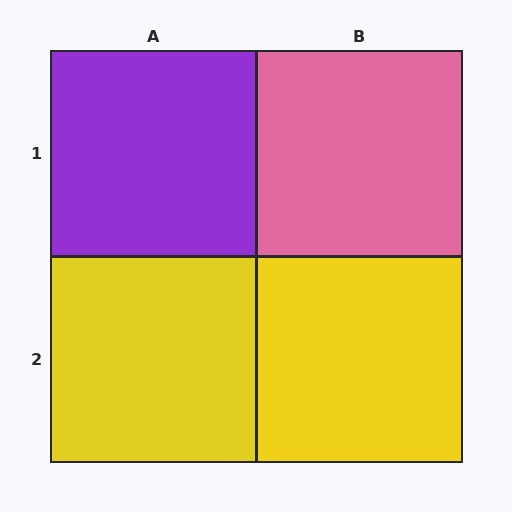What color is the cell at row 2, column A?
Yellow.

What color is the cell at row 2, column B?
Yellow.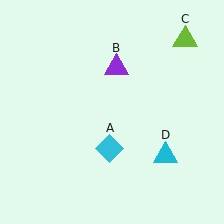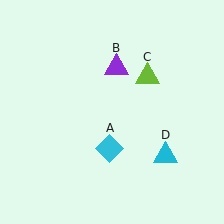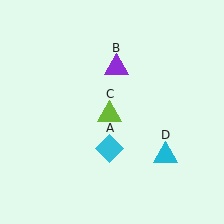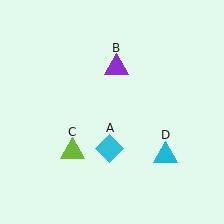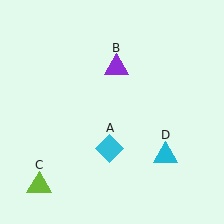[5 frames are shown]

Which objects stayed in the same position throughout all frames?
Cyan diamond (object A) and purple triangle (object B) and cyan triangle (object D) remained stationary.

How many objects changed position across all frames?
1 object changed position: lime triangle (object C).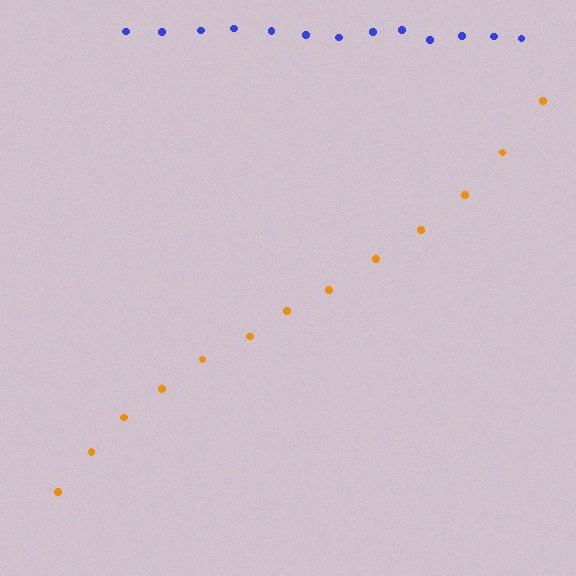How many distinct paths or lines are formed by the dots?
There are 2 distinct paths.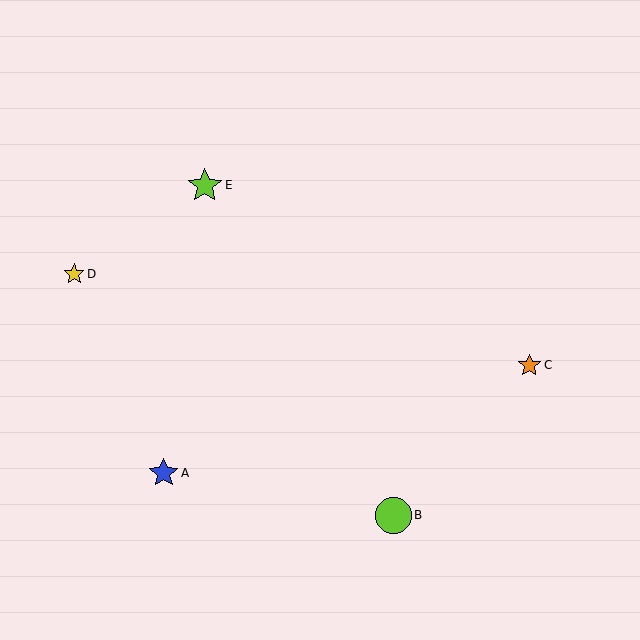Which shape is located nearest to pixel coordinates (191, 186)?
The lime star (labeled E) at (205, 185) is nearest to that location.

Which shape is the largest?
The lime circle (labeled B) is the largest.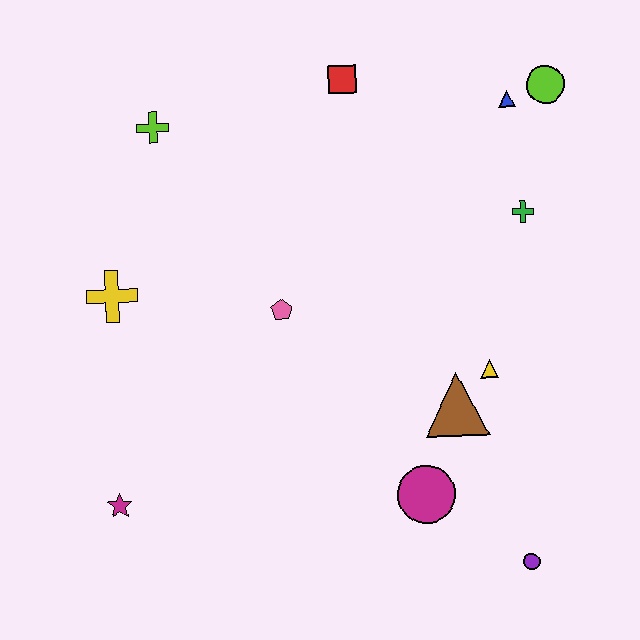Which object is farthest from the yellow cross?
The purple circle is farthest from the yellow cross.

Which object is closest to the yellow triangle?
The brown triangle is closest to the yellow triangle.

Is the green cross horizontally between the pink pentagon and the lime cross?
No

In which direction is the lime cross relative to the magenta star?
The lime cross is above the magenta star.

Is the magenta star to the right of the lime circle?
No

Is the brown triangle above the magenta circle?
Yes